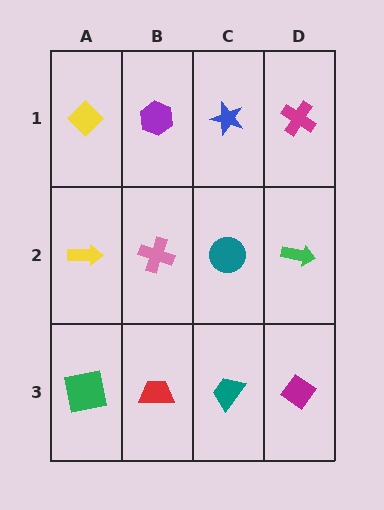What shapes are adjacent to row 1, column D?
A green arrow (row 2, column D), a blue star (row 1, column C).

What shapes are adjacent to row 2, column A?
A yellow diamond (row 1, column A), a green square (row 3, column A), a pink cross (row 2, column B).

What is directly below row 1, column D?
A green arrow.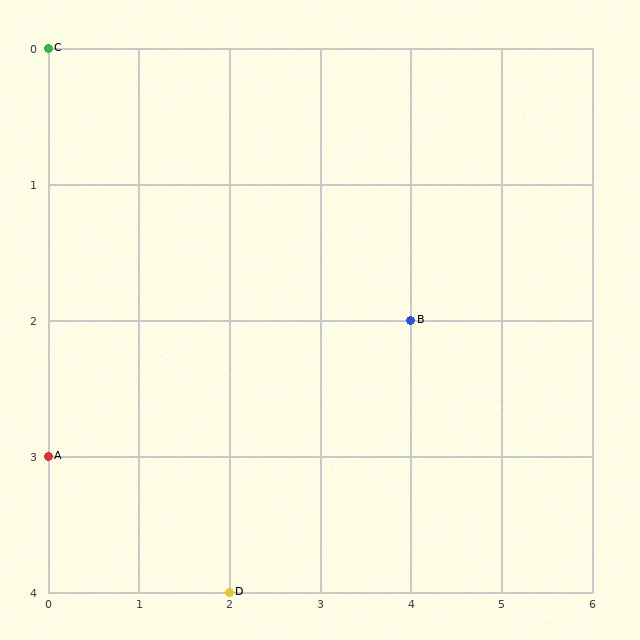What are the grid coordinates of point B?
Point B is at grid coordinates (4, 2).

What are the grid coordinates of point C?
Point C is at grid coordinates (0, 0).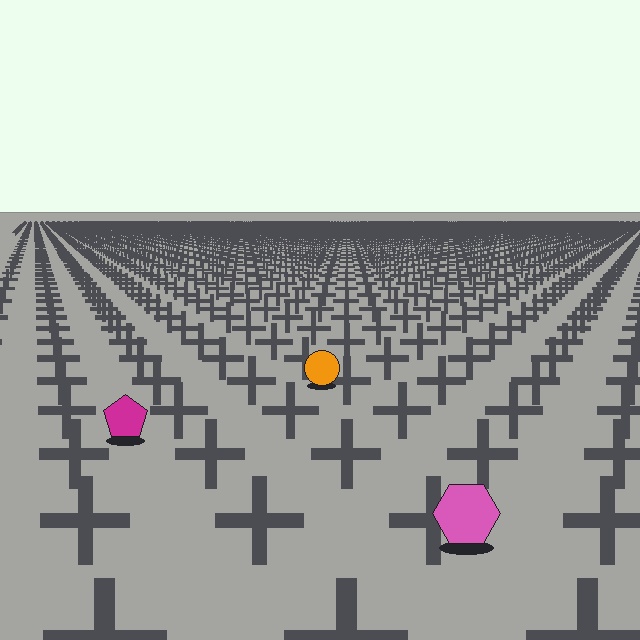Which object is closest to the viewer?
The pink hexagon is closest. The texture marks near it are larger and more spread out.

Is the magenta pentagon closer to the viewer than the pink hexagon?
No. The pink hexagon is closer — you can tell from the texture gradient: the ground texture is coarser near it.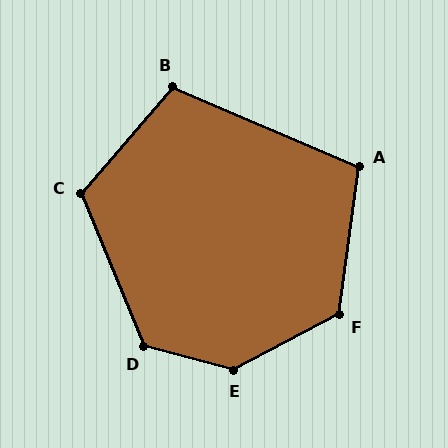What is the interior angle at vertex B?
Approximately 108 degrees (obtuse).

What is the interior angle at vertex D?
Approximately 127 degrees (obtuse).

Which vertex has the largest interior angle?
E, at approximately 137 degrees.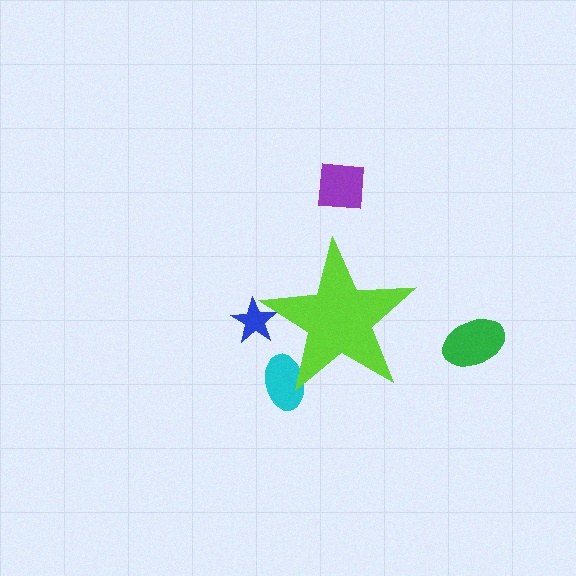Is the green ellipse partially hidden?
No, the green ellipse is fully visible.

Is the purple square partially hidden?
No, the purple square is fully visible.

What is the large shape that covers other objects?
A lime star.